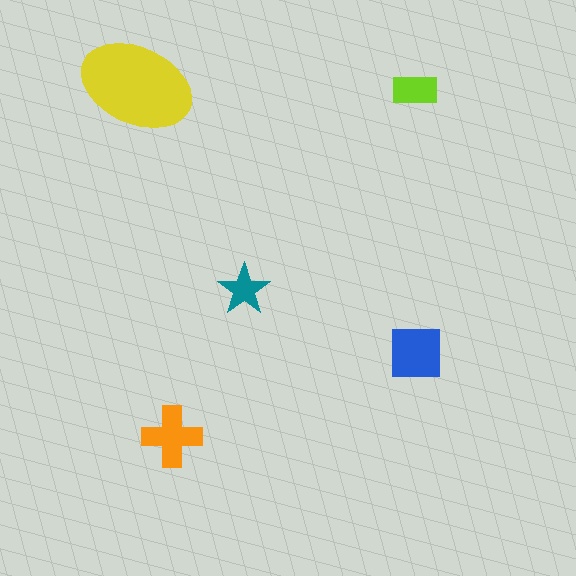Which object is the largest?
The yellow ellipse.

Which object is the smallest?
The teal star.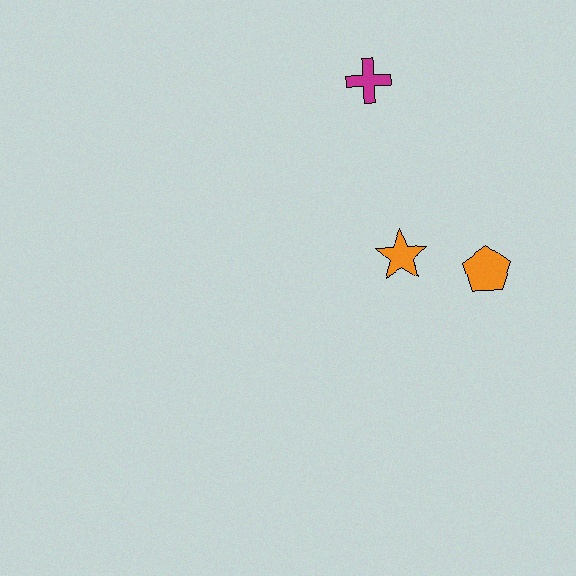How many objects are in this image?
There are 3 objects.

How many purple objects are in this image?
There are no purple objects.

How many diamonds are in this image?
There are no diamonds.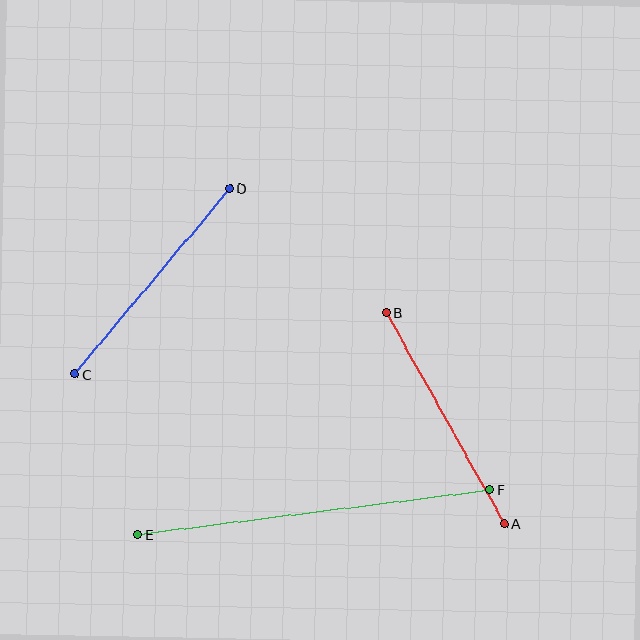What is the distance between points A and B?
The distance is approximately 242 pixels.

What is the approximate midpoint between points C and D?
The midpoint is at approximately (152, 281) pixels.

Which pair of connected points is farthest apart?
Points E and F are farthest apart.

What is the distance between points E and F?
The distance is approximately 355 pixels.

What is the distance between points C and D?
The distance is approximately 242 pixels.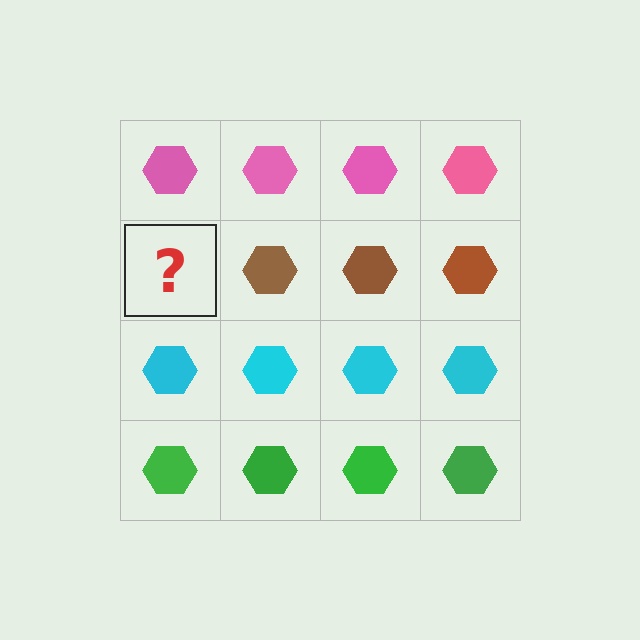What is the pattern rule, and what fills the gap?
The rule is that each row has a consistent color. The gap should be filled with a brown hexagon.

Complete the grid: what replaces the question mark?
The question mark should be replaced with a brown hexagon.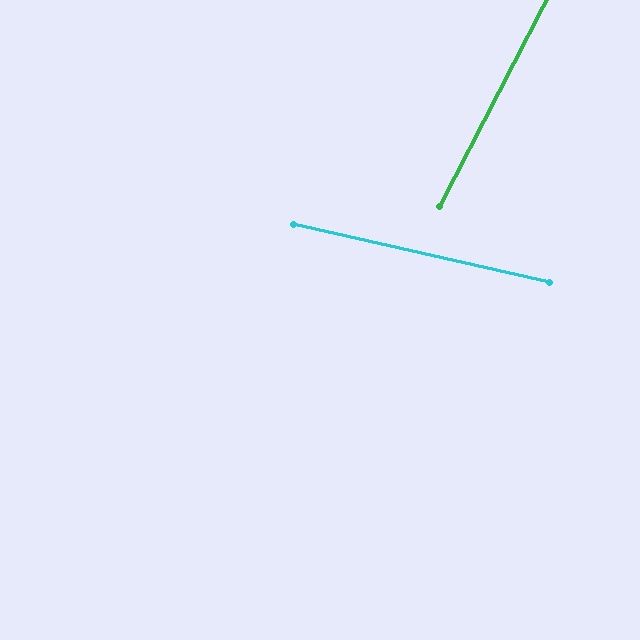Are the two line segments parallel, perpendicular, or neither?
Neither parallel nor perpendicular — they differ by about 75°.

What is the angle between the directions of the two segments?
Approximately 75 degrees.